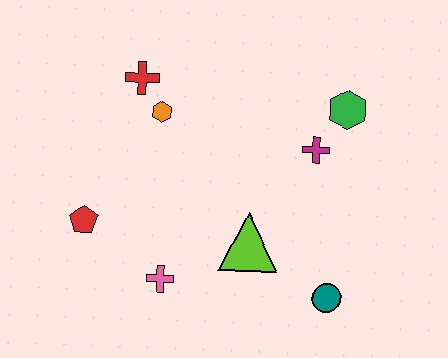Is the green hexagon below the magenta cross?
No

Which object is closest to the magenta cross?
The green hexagon is closest to the magenta cross.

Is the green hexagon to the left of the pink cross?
No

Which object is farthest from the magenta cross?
The red pentagon is farthest from the magenta cross.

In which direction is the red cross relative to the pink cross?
The red cross is above the pink cross.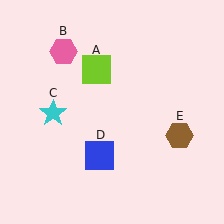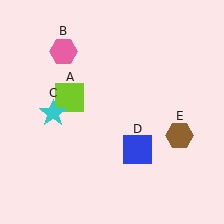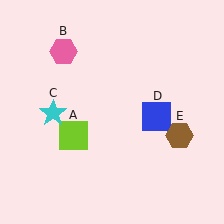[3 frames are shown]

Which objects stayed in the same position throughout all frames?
Pink hexagon (object B) and cyan star (object C) and brown hexagon (object E) remained stationary.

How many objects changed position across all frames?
2 objects changed position: lime square (object A), blue square (object D).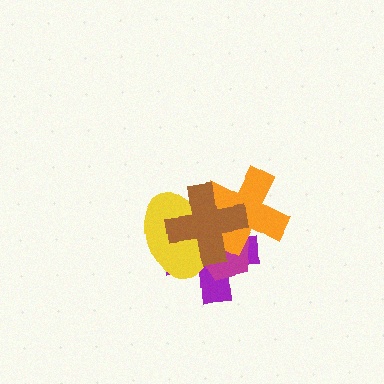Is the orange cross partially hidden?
Yes, it is partially covered by another shape.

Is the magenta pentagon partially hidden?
Yes, it is partially covered by another shape.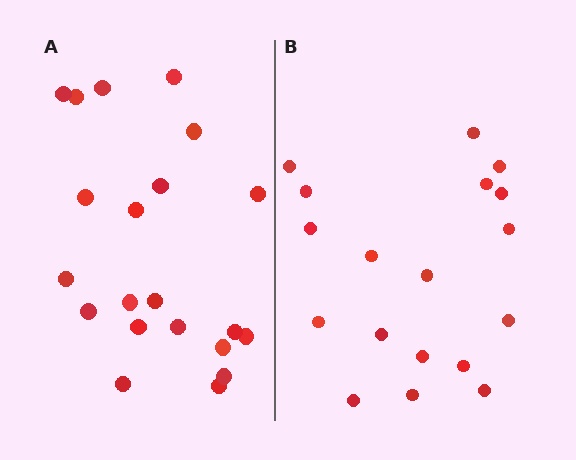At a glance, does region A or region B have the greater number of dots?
Region A (the left region) has more dots.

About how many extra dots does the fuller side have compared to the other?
Region A has just a few more — roughly 2 or 3 more dots than region B.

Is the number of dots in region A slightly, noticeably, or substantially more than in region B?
Region A has only slightly more — the two regions are fairly close. The ratio is roughly 1.2 to 1.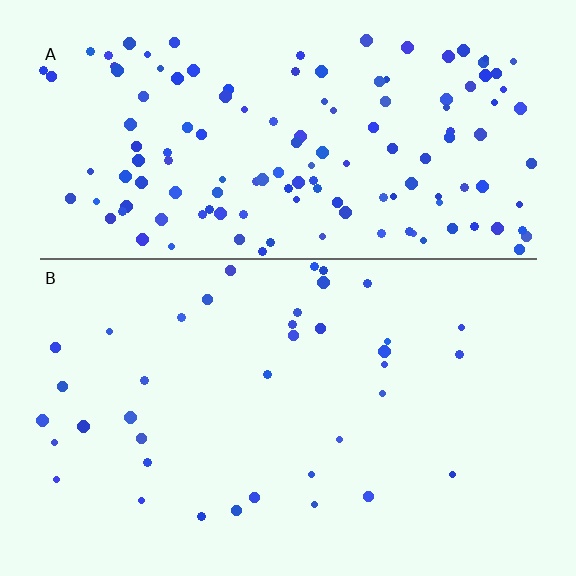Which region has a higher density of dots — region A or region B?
A (the top).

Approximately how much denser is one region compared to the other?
Approximately 3.6× — region A over region B.